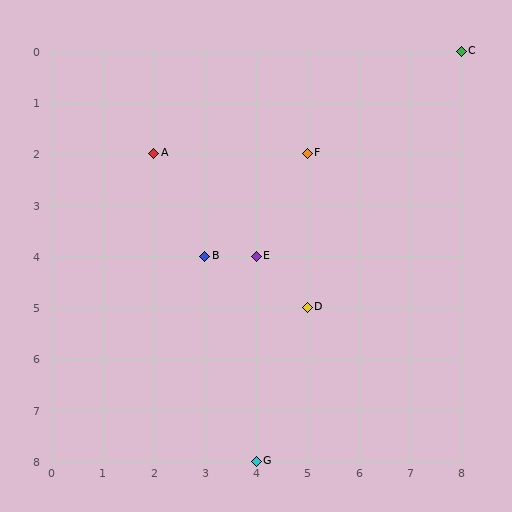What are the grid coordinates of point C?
Point C is at grid coordinates (8, 0).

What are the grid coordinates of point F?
Point F is at grid coordinates (5, 2).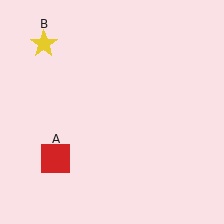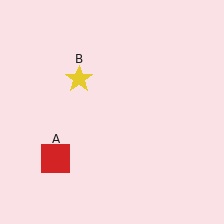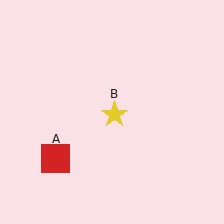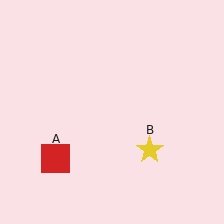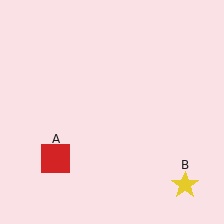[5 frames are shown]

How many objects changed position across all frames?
1 object changed position: yellow star (object B).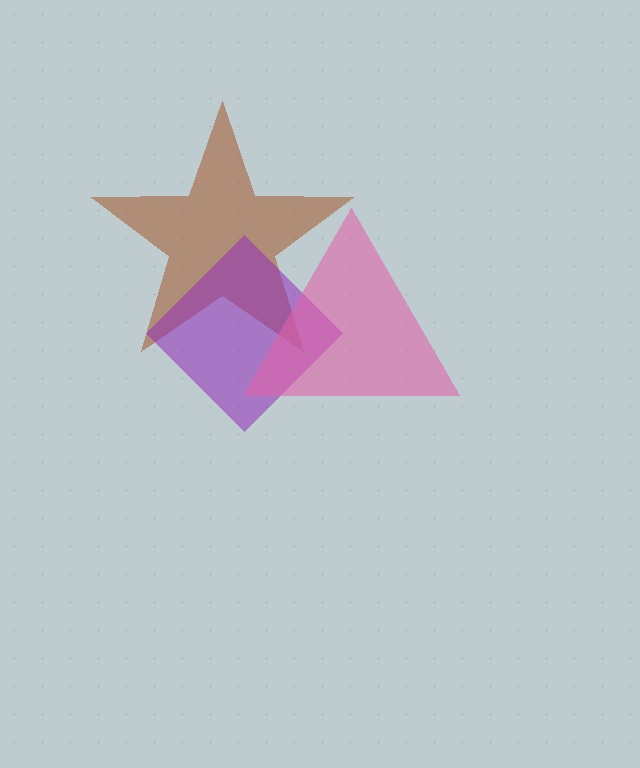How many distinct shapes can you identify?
There are 3 distinct shapes: a brown star, a purple diamond, a pink triangle.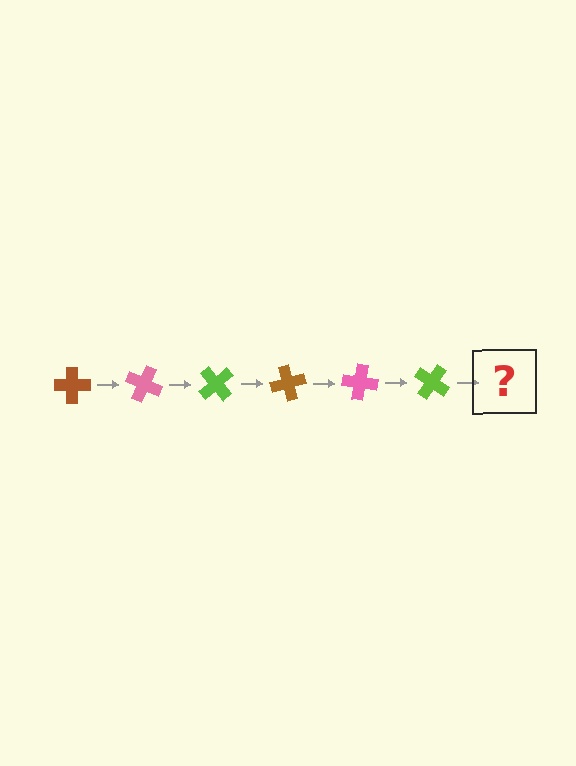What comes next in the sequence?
The next element should be a brown cross, rotated 150 degrees from the start.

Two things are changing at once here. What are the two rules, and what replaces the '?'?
The two rules are that it rotates 25 degrees each step and the color cycles through brown, pink, and lime. The '?' should be a brown cross, rotated 150 degrees from the start.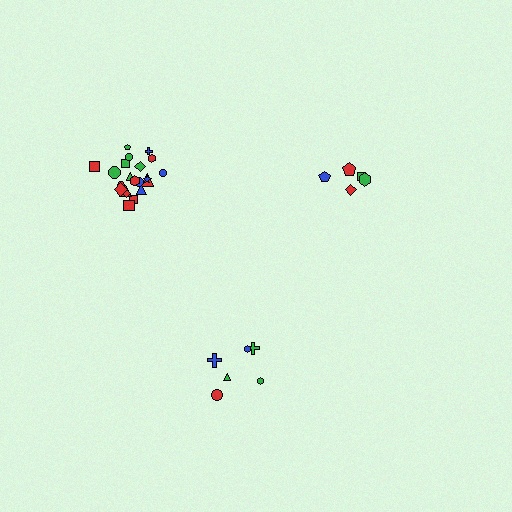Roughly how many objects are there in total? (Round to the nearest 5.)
Roughly 35 objects in total.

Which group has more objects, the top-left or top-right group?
The top-left group.